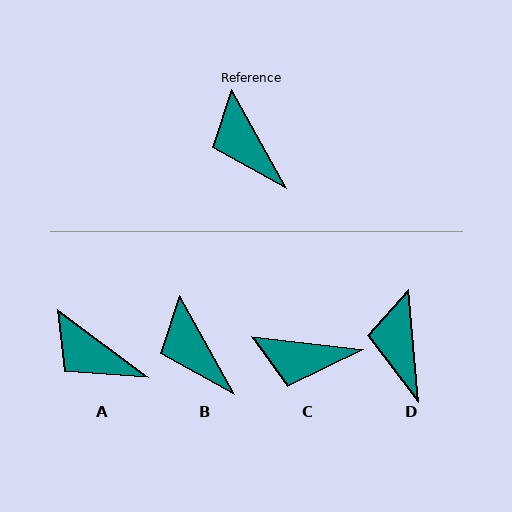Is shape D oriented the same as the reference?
No, it is off by about 24 degrees.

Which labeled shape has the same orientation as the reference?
B.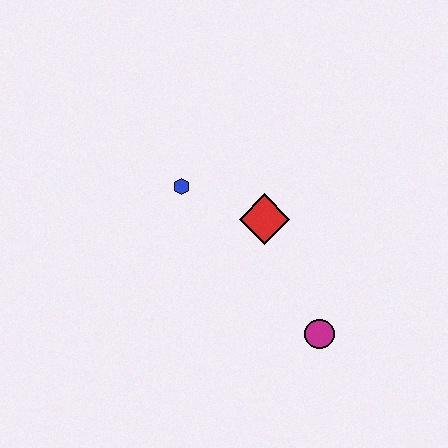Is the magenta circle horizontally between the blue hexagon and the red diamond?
No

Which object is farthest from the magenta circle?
The blue hexagon is farthest from the magenta circle.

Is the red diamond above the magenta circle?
Yes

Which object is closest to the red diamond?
The blue hexagon is closest to the red diamond.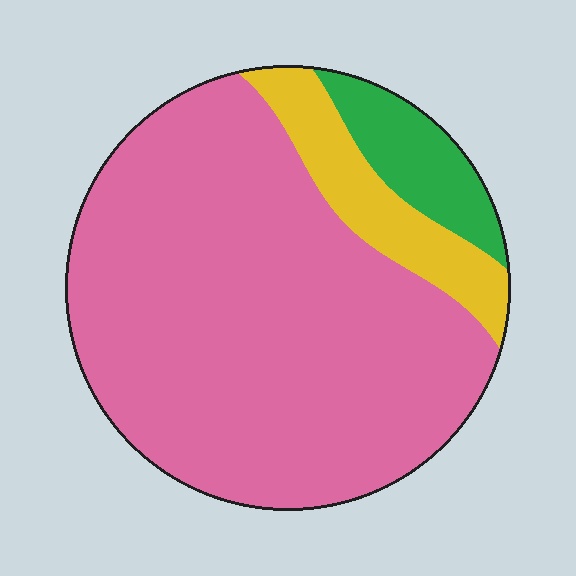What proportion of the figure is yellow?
Yellow covers roughly 10% of the figure.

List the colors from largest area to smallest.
From largest to smallest: pink, yellow, green.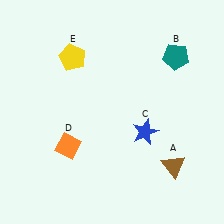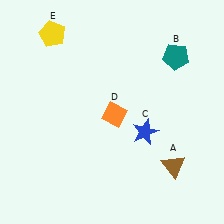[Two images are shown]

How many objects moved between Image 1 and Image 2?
2 objects moved between the two images.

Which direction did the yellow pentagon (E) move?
The yellow pentagon (E) moved up.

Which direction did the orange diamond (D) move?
The orange diamond (D) moved right.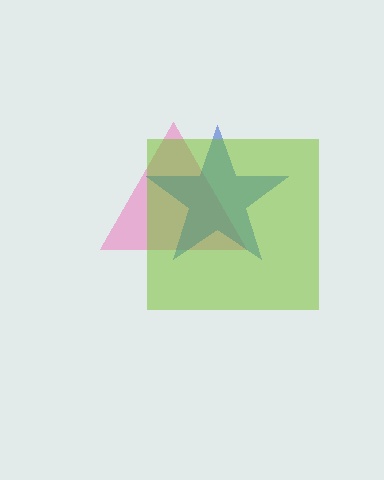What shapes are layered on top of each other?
The layered shapes are: a pink triangle, a blue star, a lime square.